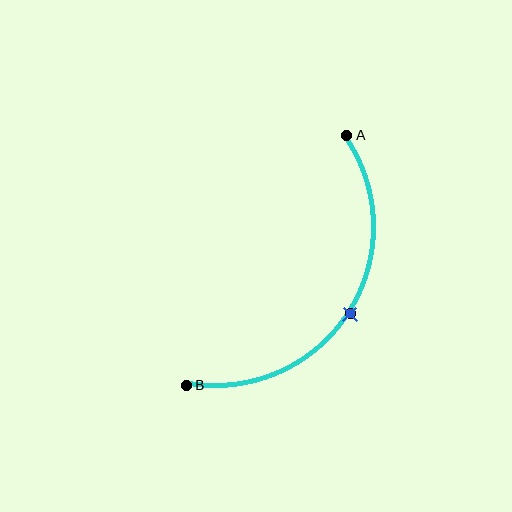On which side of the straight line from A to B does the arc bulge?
The arc bulges to the right of the straight line connecting A and B.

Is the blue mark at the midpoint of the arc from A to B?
Yes. The blue mark lies on the arc at equal arc-length from both A and B — it is the arc midpoint.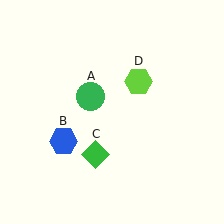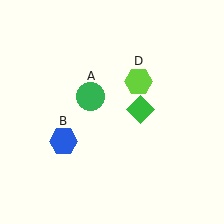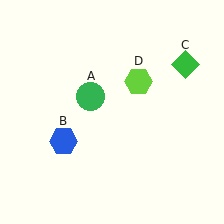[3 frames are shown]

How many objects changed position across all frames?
1 object changed position: green diamond (object C).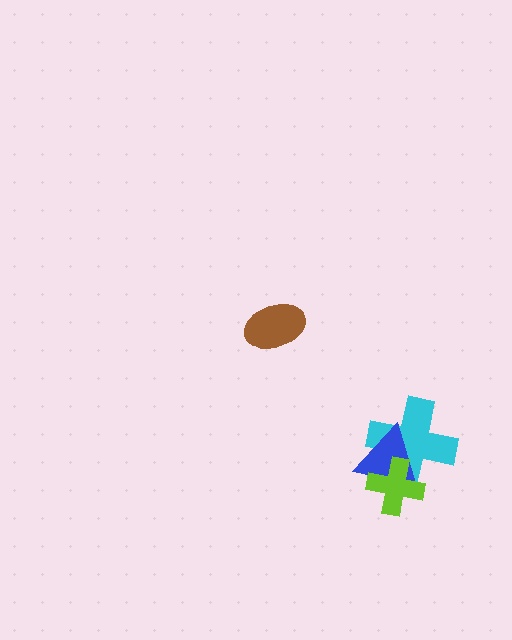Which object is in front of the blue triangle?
The lime cross is in front of the blue triangle.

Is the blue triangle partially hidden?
Yes, it is partially covered by another shape.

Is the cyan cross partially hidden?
Yes, it is partially covered by another shape.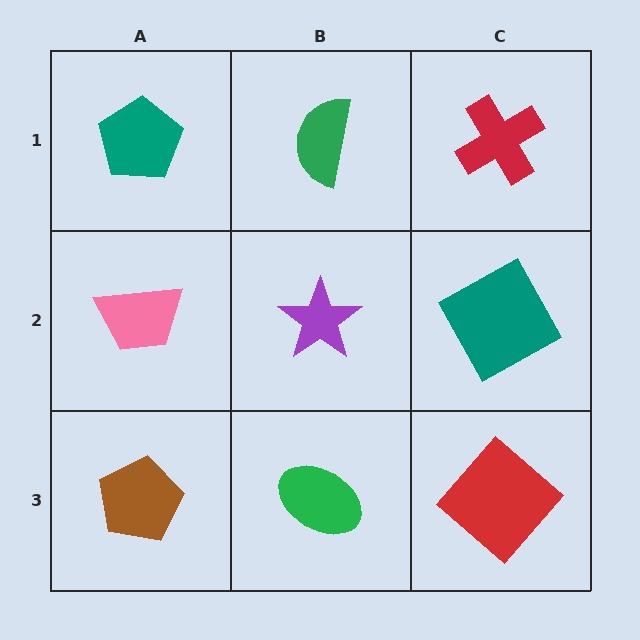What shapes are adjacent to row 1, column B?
A purple star (row 2, column B), a teal pentagon (row 1, column A), a red cross (row 1, column C).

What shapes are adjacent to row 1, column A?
A pink trapezoid (row 2, column A), a green semicircle (row 1, column B).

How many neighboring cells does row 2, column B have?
4.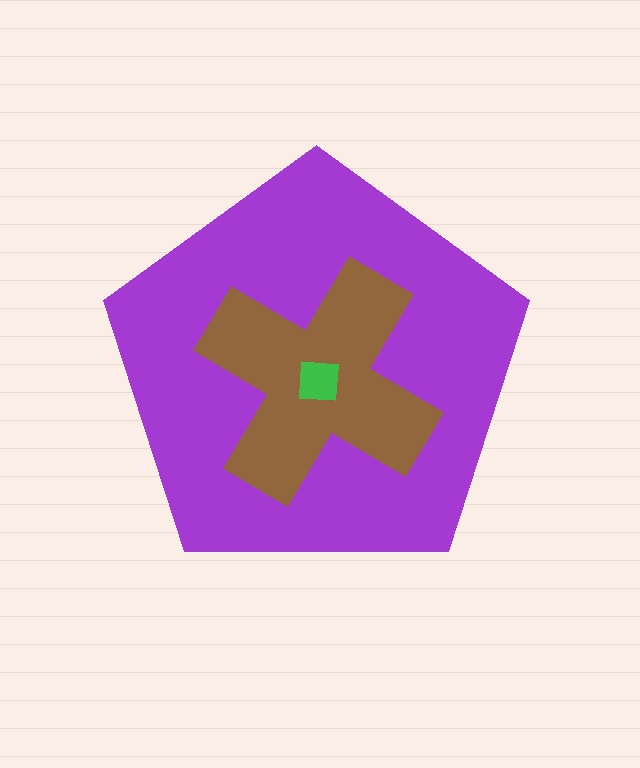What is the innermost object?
The green square.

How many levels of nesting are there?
3.